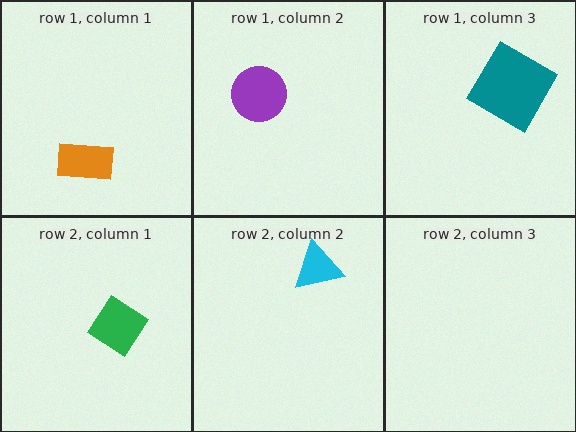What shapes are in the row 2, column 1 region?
The green diamond.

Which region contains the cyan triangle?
The row 2, column 2 region.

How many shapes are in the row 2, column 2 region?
1.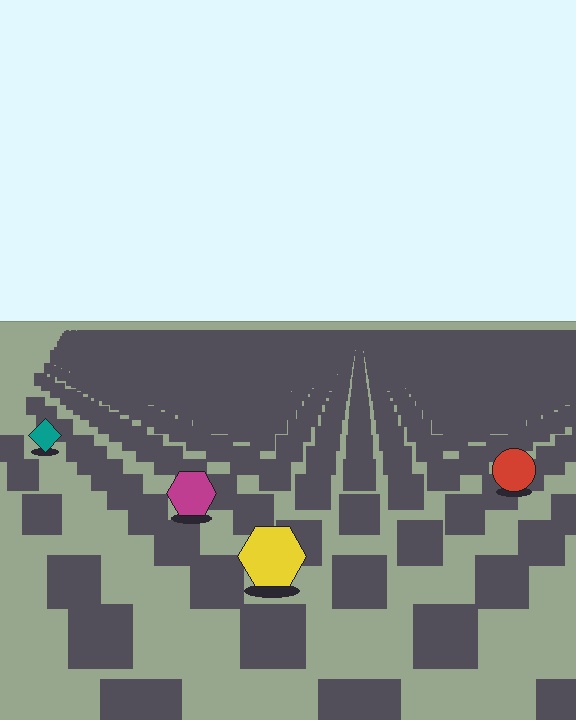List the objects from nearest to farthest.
From nearest to farthest: the yellow hexagon, the magenta hexagon, the red circle, the teal diamond.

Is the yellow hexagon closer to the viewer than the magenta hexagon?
Yes. The yellow hexagon is closer — you can tell from the texture gradient: the ground texture is coarser near it.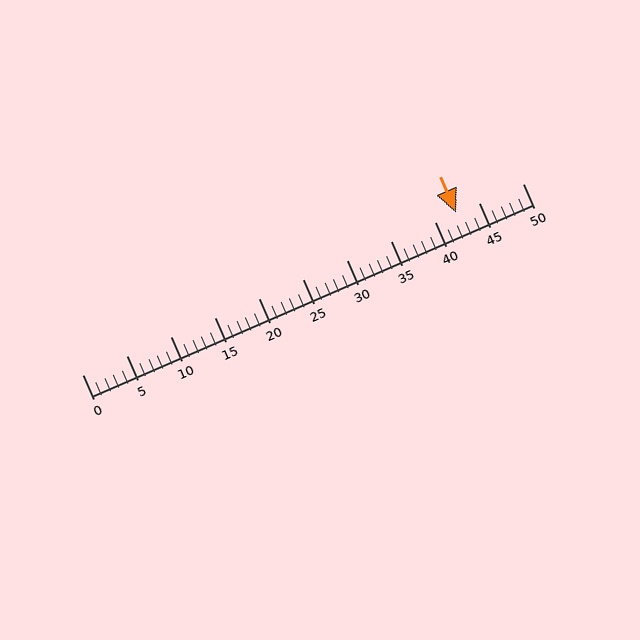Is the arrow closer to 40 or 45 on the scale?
The arrow is closer to 40.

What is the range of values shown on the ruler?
The ruler shows values from 0 to 50.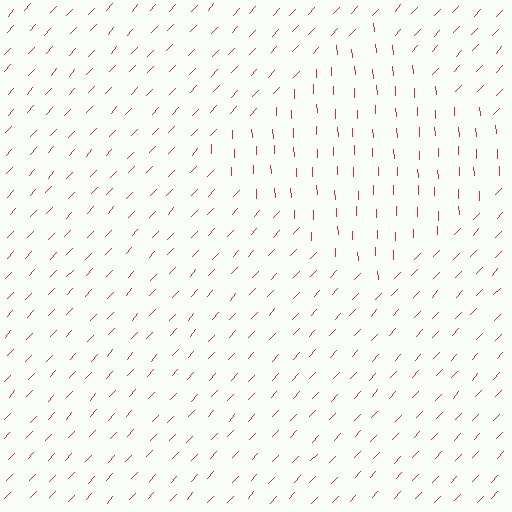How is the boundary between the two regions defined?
The boundary is defined purely by a change in line orientation (approximately 45 degrees difference). All lines are the same color and thickness.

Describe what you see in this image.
The image is filled with small red line segments. A diamond region in the image has lines oriented differently from the surrounding lines, creating a visible texture boundary.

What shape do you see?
I see a diamond.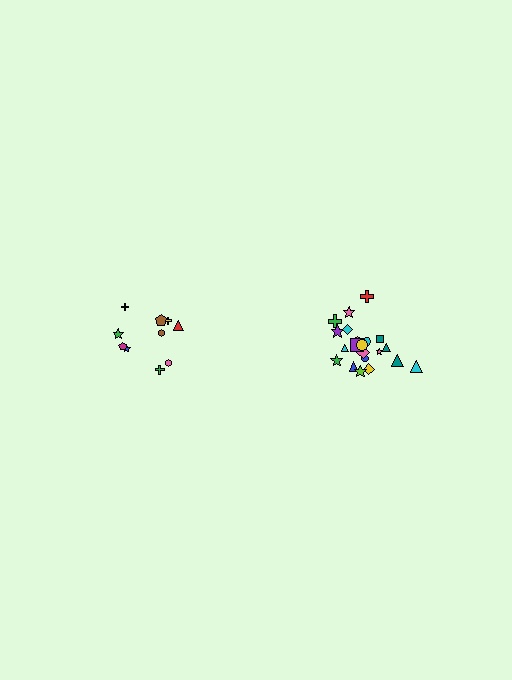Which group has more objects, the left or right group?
The right group.